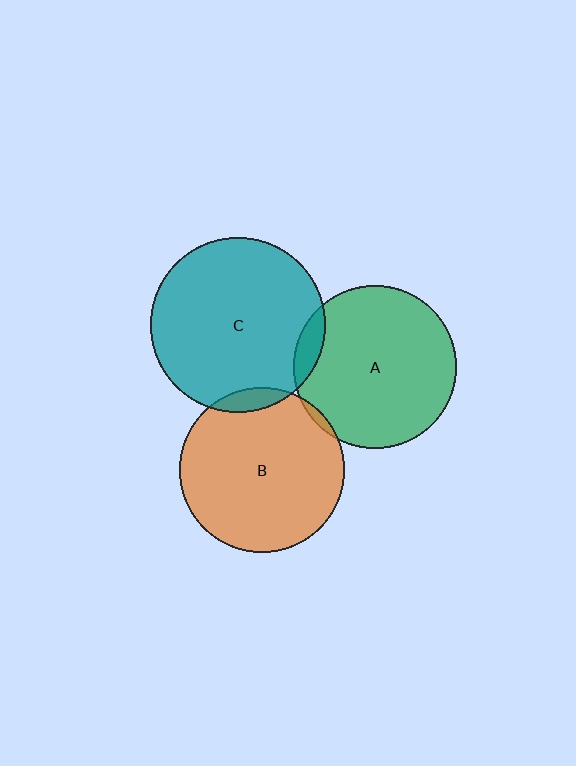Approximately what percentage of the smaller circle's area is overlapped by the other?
Approximately 5%.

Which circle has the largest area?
Circle C (teal).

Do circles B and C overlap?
Yes.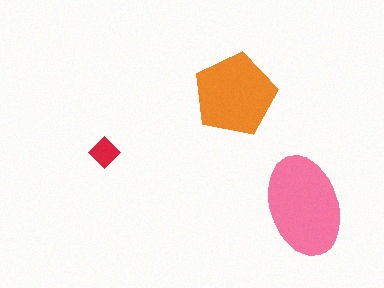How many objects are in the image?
There are 3 objects in the image.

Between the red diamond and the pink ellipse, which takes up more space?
The pink ellipse.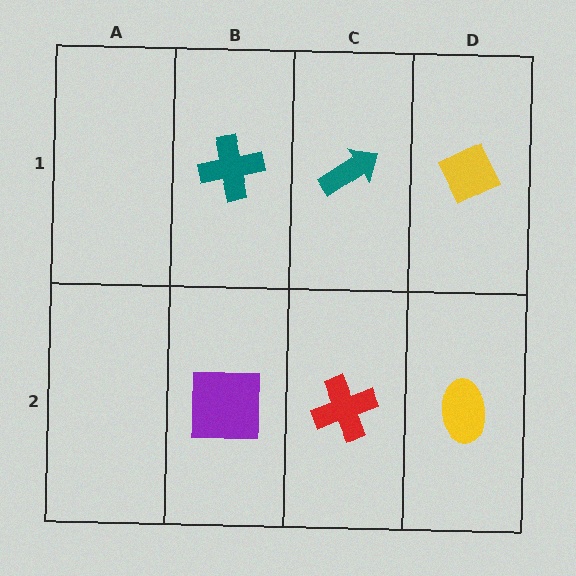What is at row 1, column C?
A teal arrow.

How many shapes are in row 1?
3 shapes.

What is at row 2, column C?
A red cross.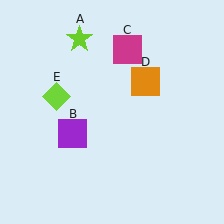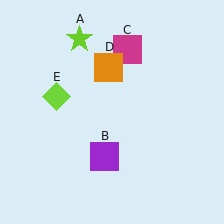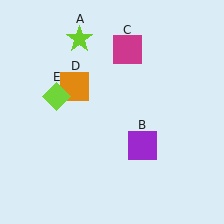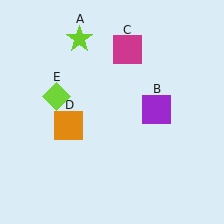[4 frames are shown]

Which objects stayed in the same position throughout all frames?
Lime star (object A) and magenta square (object C) and lime diamond (object E) remained stationary.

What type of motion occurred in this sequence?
The purple square (object B), orange square (object D) rotated counterclockwise around the center of the scene.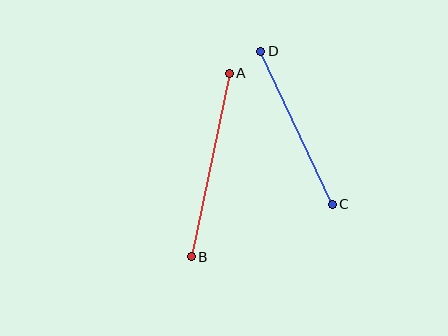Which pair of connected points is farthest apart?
Points A and B are farthest apart.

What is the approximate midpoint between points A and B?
The midpoint is at approximately (210, 165) pixels.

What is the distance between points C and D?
The distance is approximately 169 pixels.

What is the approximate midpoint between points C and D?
The midpoint is at approximately (296, 128) pixels.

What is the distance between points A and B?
The distance is approximately 187 pixels.